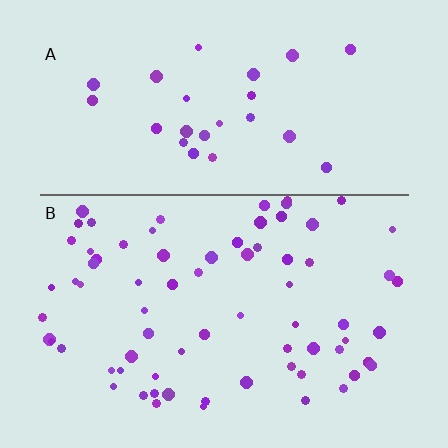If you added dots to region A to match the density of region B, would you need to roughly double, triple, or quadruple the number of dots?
Approximately triple.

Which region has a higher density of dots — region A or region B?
B (the bottom).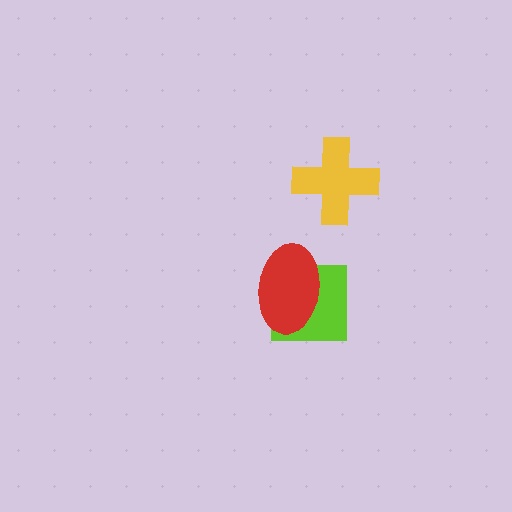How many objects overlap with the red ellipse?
1 object overlaps with the red ellipse.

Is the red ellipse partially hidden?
No, no other shape covers it.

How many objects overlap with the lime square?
1 object overlaps with the lime square.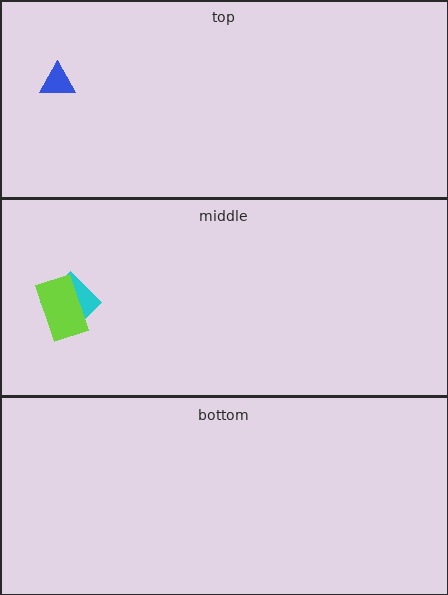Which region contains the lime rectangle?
The middle region.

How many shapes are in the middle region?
2.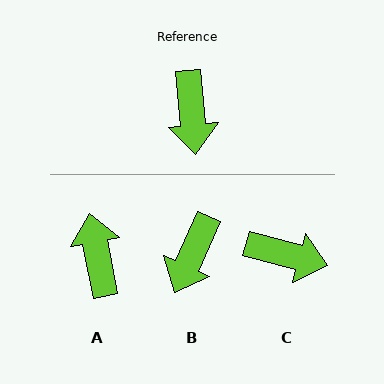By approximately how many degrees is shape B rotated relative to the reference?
Approximately 30 degrees clockwise.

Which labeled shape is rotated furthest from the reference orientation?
A, about 174 degrees away.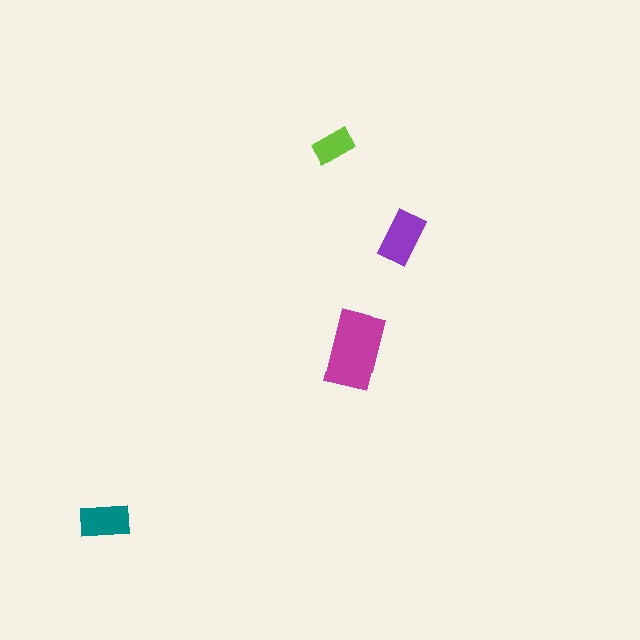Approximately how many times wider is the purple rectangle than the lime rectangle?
About 1.5 times wider.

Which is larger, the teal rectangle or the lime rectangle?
The teal one.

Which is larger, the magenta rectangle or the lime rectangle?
The magenta one.